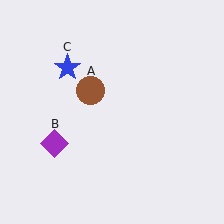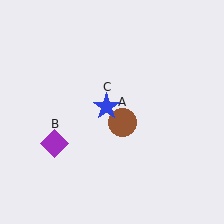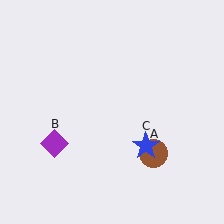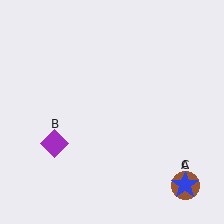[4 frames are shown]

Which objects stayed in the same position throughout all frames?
Purple diamond (object B) remained stationary.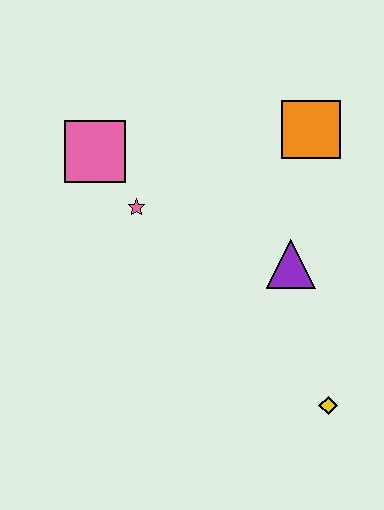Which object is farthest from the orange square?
The yellow diamond is farthest from the orange square.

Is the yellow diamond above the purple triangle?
No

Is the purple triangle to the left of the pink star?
No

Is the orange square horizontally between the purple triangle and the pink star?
No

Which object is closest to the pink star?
The pink square is closest to the pink star.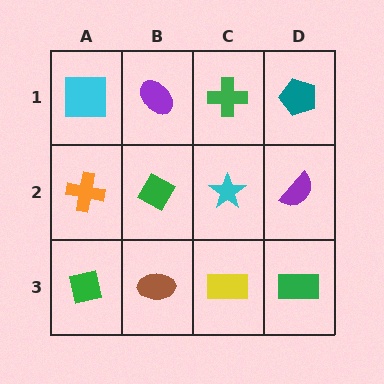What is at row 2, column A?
An orange cross.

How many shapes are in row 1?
4 shapes.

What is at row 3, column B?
A brown ellipse.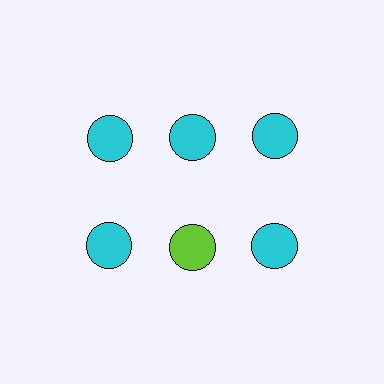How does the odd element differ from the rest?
It has a different color: lime instead of cyan.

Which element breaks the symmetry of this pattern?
The lime circle in the second row, second from left column breaks the symmetry. All other shapes are cyan circles.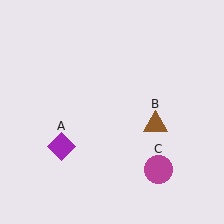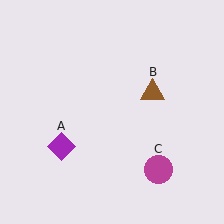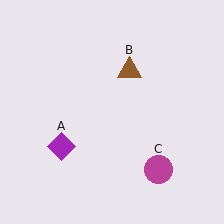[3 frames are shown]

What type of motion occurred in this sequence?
The brown triangle (object B) rotated counterclockwise around the center of the scene.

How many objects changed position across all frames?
1 object changed position: brown triangle (object B).